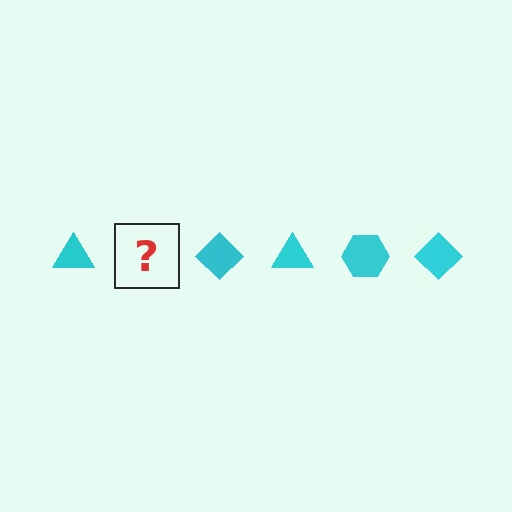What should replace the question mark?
The question mark should be replaced with a cyan hexagon.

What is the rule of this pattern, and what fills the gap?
The rule is that the pattern cycles through triangle, hexagon, diamond shapes in cyan. The gap should be filled with a cyan hexagon.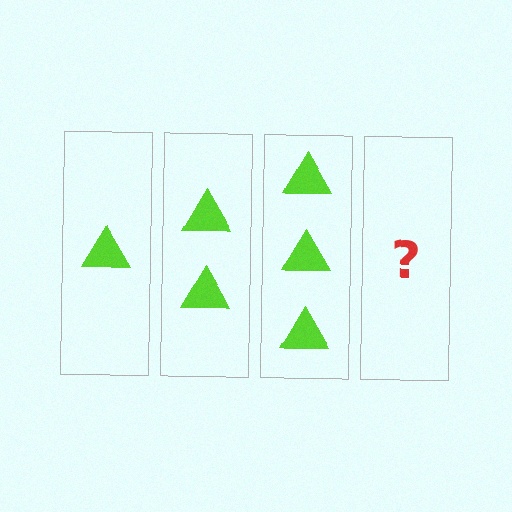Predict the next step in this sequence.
The next step is 4 triangles.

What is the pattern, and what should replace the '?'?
The pattern is that each step adds one more triangle. The '?' should be 4 triangles.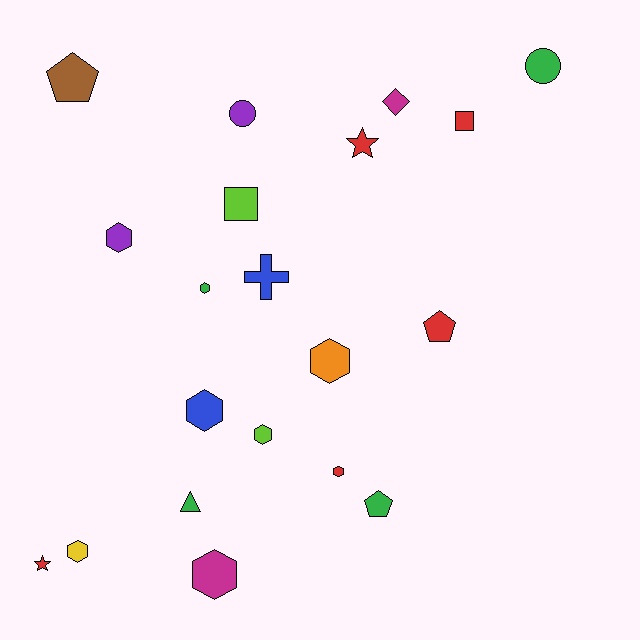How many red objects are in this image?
There are 5 red objects.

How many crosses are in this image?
There is 1 cross.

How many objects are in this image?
There are 20 objects.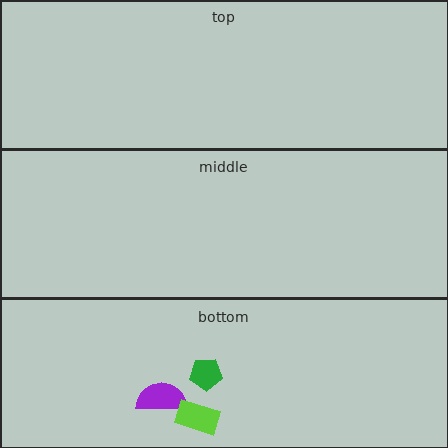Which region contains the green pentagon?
The bottom region.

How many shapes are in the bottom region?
3.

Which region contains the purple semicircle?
The bottom region.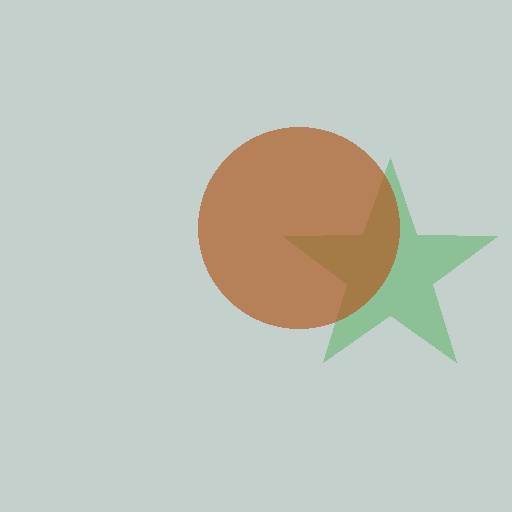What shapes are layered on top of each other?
The layered shapes are: a green star, a brown circle.